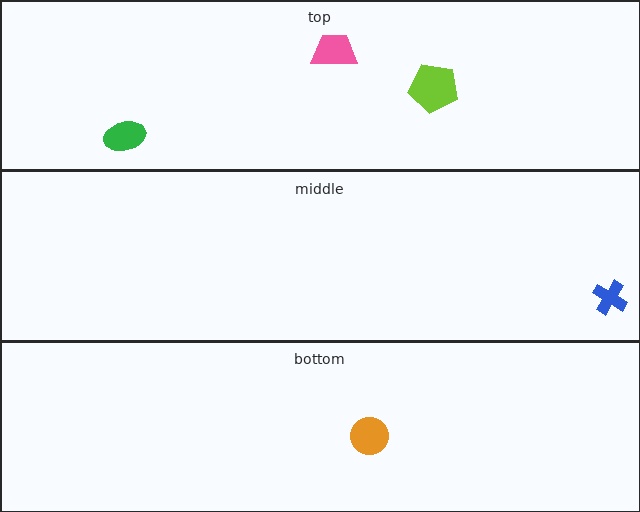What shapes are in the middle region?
The blue cross.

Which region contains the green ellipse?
The top region.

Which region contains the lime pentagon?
The top region.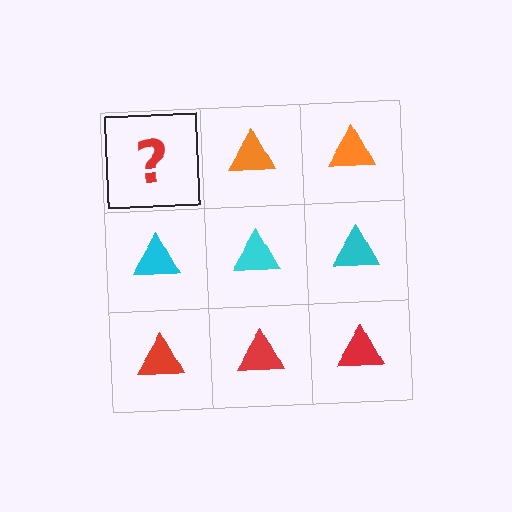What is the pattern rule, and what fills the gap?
The rule is that each row has a consistent color. The gap should be filled with an orange triangle.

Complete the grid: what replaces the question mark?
The question mark should be replaced with an orange triangle.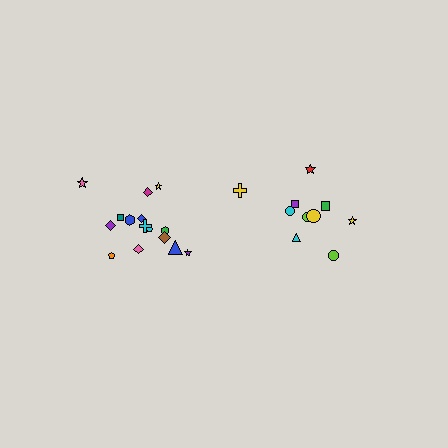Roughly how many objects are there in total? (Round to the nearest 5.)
Roughly 25 objects in total.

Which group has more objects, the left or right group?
The left group.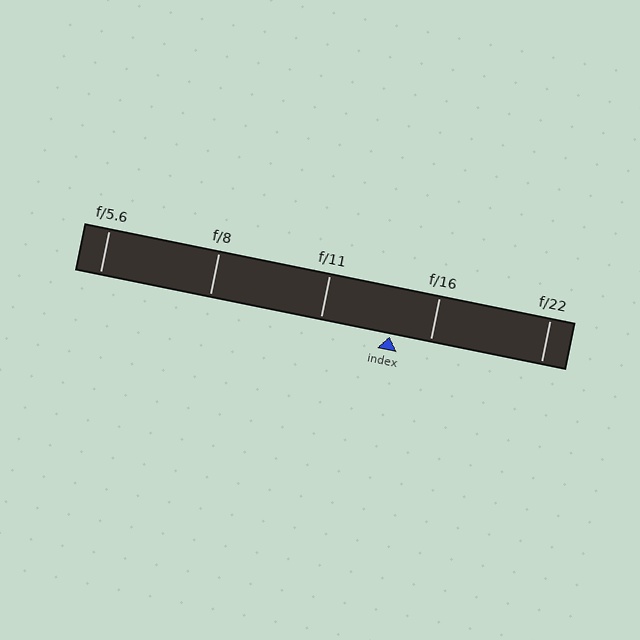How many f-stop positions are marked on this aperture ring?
There are 5 f-stop positions marked.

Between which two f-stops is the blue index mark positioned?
The index mark is between f/11 and f/16.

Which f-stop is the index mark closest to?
The index mark is closest to f/16.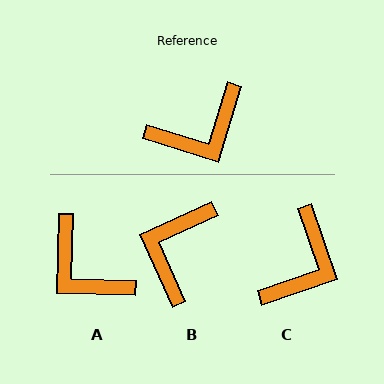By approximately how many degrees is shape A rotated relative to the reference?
Approximately 74 degrees clockwise.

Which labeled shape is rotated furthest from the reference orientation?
B, about 138 degrees away.